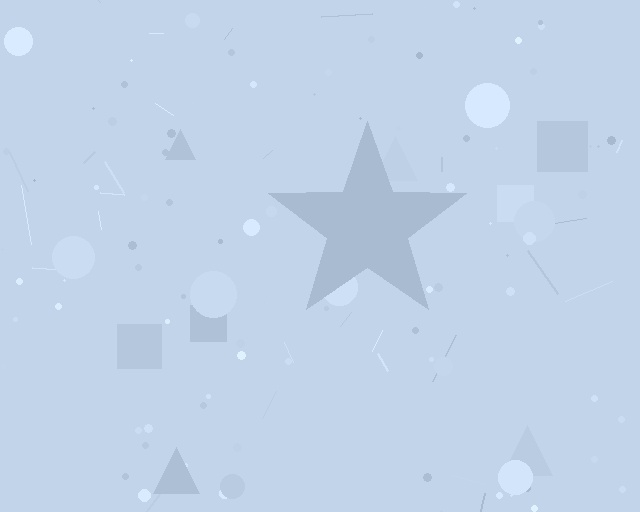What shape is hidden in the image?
A star is hidden in the image.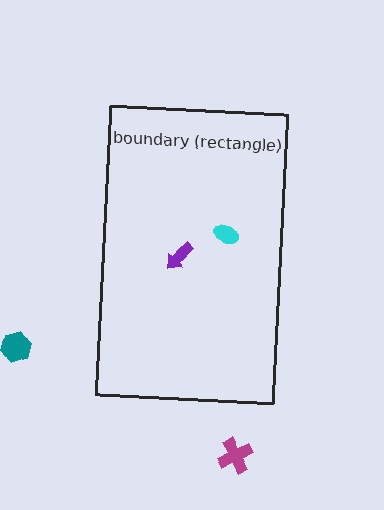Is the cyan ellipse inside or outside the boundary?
Inside.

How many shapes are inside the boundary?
2 inside, 2 outside.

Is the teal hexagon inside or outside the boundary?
Outside.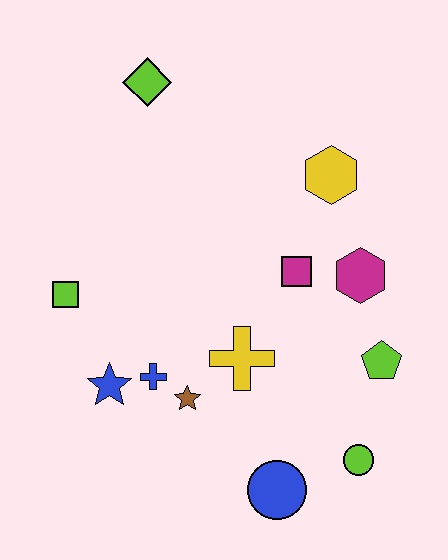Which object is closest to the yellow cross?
The brown star is closest to the yellow cross.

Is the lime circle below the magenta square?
Yes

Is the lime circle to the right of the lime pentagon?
No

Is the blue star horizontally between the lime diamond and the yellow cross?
No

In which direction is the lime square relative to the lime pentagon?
The lime square is to the left of the lime pentagon.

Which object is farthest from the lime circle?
The lime diamond is farthest from the lime circle.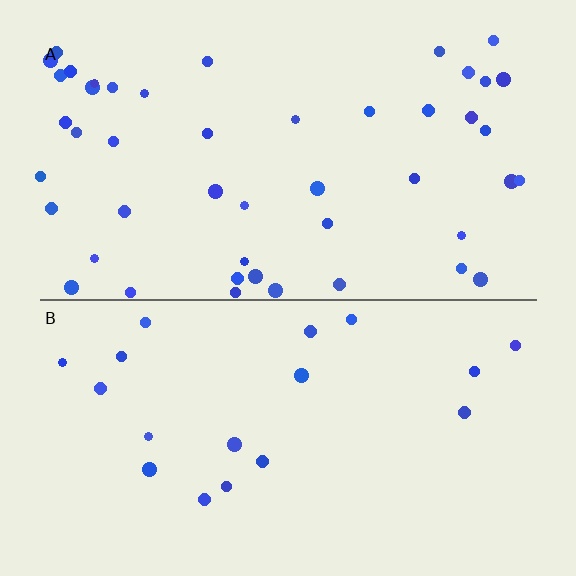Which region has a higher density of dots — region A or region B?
A (the top).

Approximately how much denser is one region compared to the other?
Approximately 2.6× — region A over region B.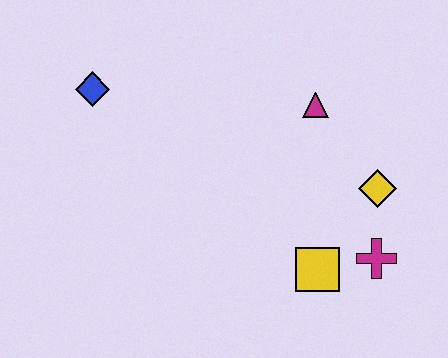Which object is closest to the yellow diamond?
The magenta cross is closest to the yellow diamond.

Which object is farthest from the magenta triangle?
The blue diamond is farthest from the magenta triangle.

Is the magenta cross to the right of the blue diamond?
Yes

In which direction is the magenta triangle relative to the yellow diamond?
The magenta triangle is above the yellow diamond.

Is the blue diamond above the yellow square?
Yes